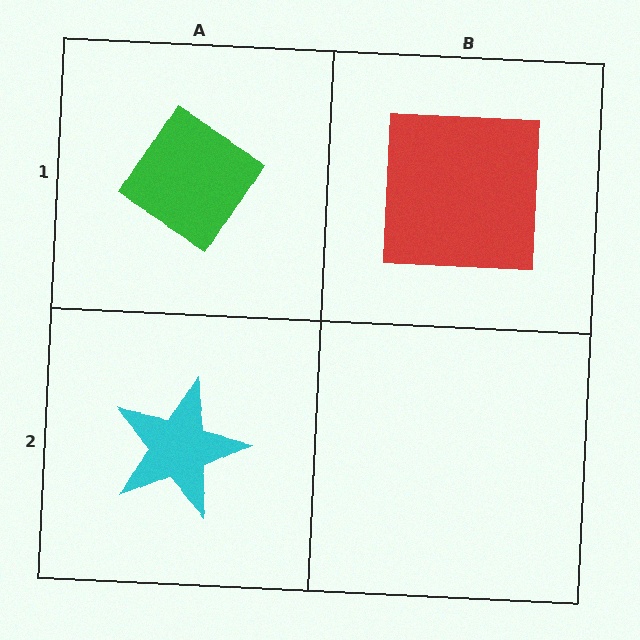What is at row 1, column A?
A green diamond.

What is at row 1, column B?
A red square.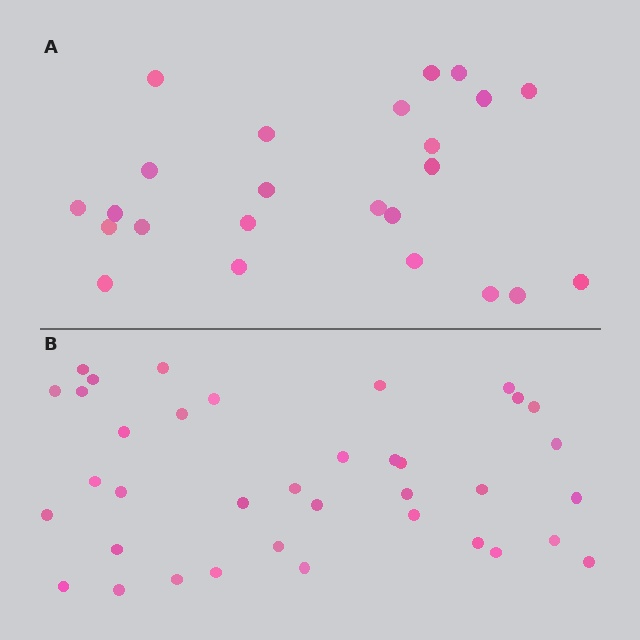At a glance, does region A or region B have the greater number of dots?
Region B (the bottom region) has more dots.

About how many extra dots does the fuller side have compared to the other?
Region B has approximately 15 more dots than region A.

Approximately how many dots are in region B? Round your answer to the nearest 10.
About 40 dots. (The exact count is 37, which rounds to 40.)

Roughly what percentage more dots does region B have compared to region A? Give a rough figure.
About 55% more.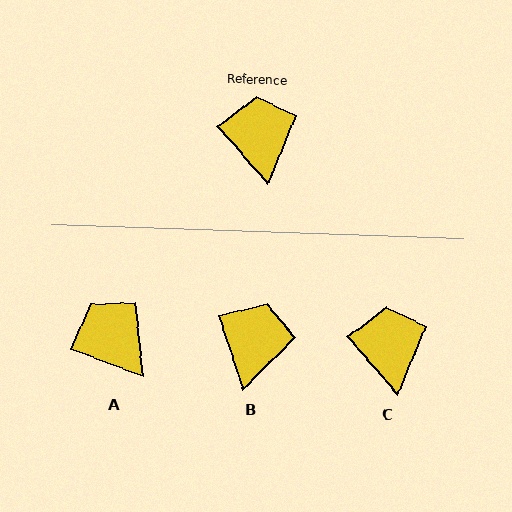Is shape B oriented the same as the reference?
No, it is off by about 23 degrees.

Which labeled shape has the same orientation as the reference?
C.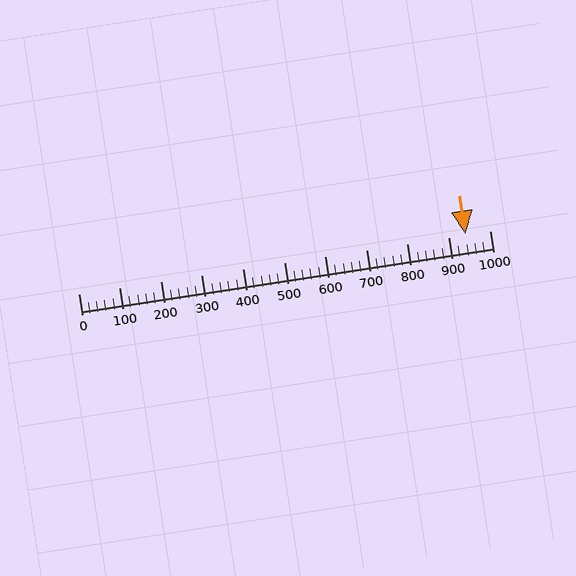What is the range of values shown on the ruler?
The ruler shows values from 0 to 1000.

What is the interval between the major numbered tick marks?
The major tick marks are spaced 100 units apart.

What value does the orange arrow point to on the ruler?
The orange arrow points to approximately 942.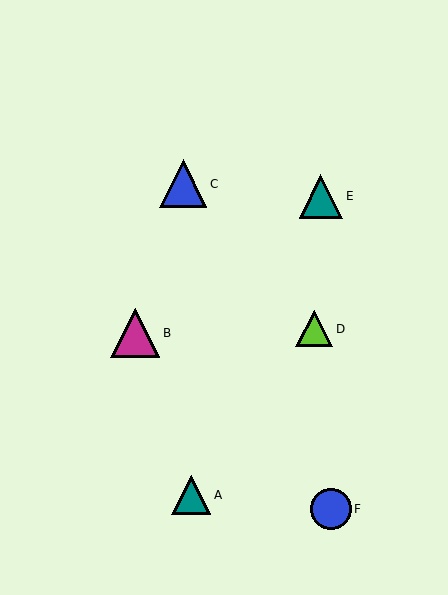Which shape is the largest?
The magenta triangle (labeled B) is the largest.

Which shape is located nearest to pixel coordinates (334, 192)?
The teal triangle (labeled E) at (321, 196) is nearest to that location.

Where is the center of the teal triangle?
The center of the teal triangle is at (321, 196).